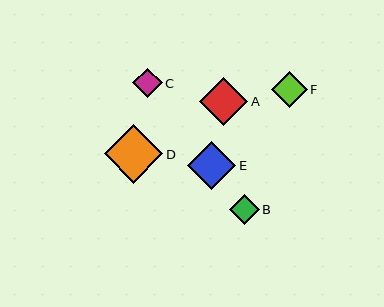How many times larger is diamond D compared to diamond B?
Diamond D is approximately 1.9 times the size of diamond B.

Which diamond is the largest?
Diamond D is the largest with a size of approximately 59 pixels.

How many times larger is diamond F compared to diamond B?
Diamond F is approximately 1.2 times the size of diamond B.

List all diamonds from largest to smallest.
From largest to smallest: D, A, E, F, B, C.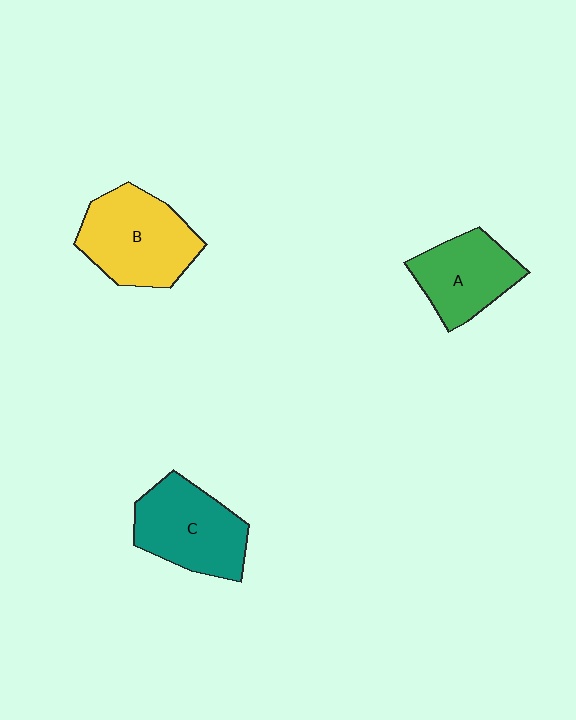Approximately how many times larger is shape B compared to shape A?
Approximately 1.3 times.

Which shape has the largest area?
Shape B (yellow).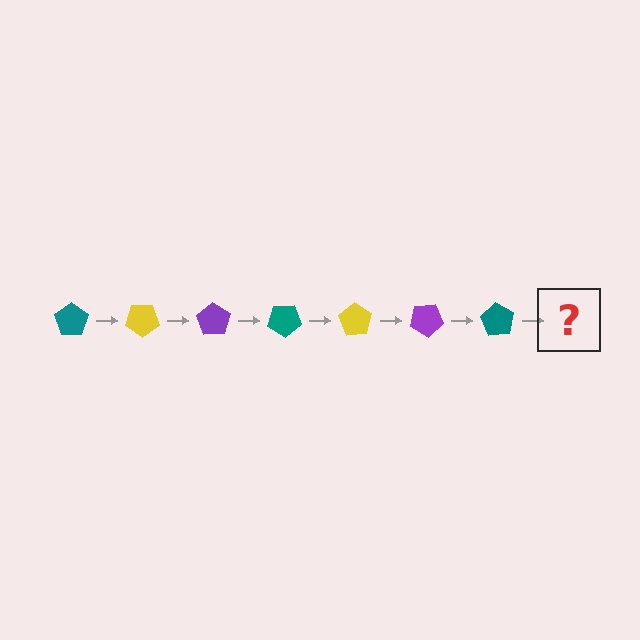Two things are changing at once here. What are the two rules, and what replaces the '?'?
The two rules are that it rotates 35 degrees each step and the color cycles through teal, yellow, and purple. The '?' should be a yellow pentagon, rotated 245 degrees from the start.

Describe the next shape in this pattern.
It should be a yellow pentagon, rotated 245 degrees from the start.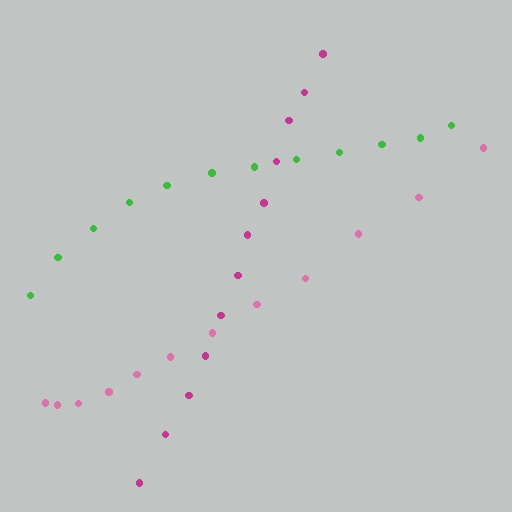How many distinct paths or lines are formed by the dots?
There are 3 distinct paths.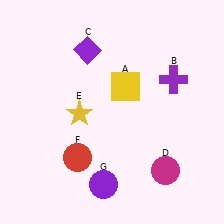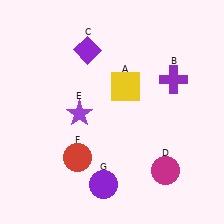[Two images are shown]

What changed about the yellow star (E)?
In Image 1, E is yellow. In Image 2, it changed to purple.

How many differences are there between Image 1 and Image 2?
There is 1 difference between the two images.